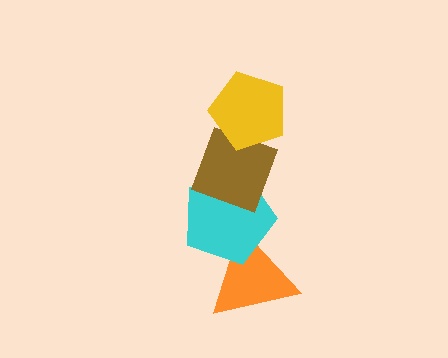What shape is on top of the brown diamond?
The yellow pentagon is on top of the brown diamond.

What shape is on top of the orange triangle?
The cyan pentagon is on top of the orange triangle.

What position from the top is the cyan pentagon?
The cyan pentagon is 3rd from the top.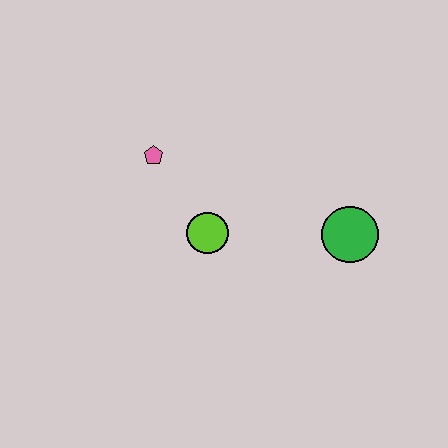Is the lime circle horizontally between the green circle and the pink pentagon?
Yes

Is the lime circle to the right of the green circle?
No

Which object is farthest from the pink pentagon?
The green circle is farthest from the pink pentagon.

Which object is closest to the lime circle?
The pink pentagon is closest to the lime circle.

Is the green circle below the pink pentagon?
Yes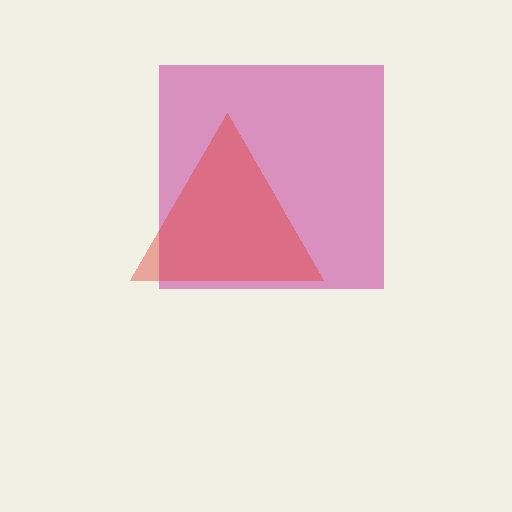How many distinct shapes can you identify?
There are 2 distinct shapes: a magenta square, a red triangle.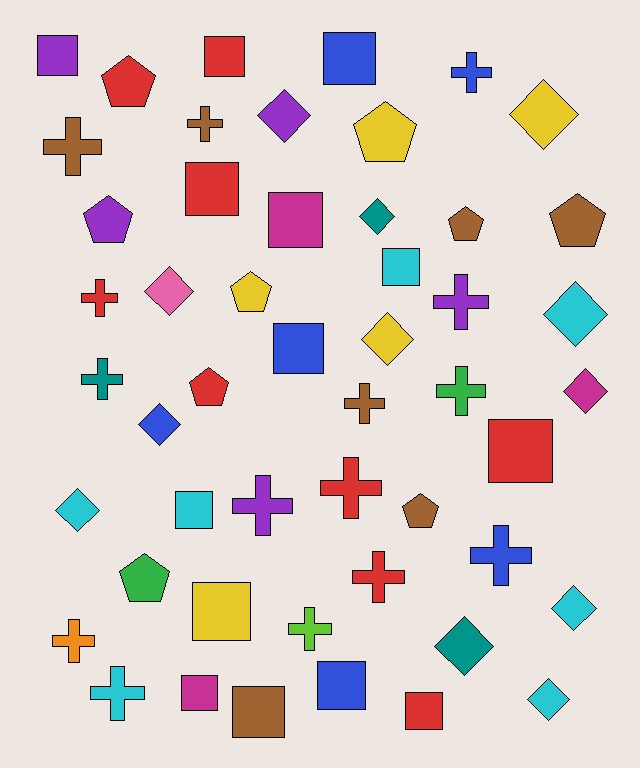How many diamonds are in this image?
There are 12 diamonds.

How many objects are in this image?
There are 50 objects.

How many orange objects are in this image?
There is 1 orange object.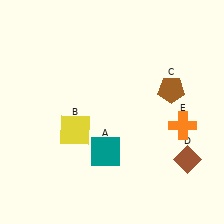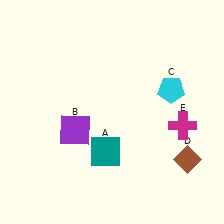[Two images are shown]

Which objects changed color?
B changed from yellow to purple. C changed from brown to cyan. E changed from orange to magenta.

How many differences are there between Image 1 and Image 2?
There are 3 differences between the two images.